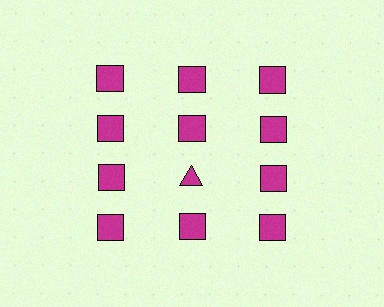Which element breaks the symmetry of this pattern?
The magenta triangle in the third row, second from left column breaks the symmetry. All other shapes are magenta squares.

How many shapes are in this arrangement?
There are 12 shapes arranged in a grid pattern.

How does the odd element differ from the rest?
It has a different shape: triangle instead of square.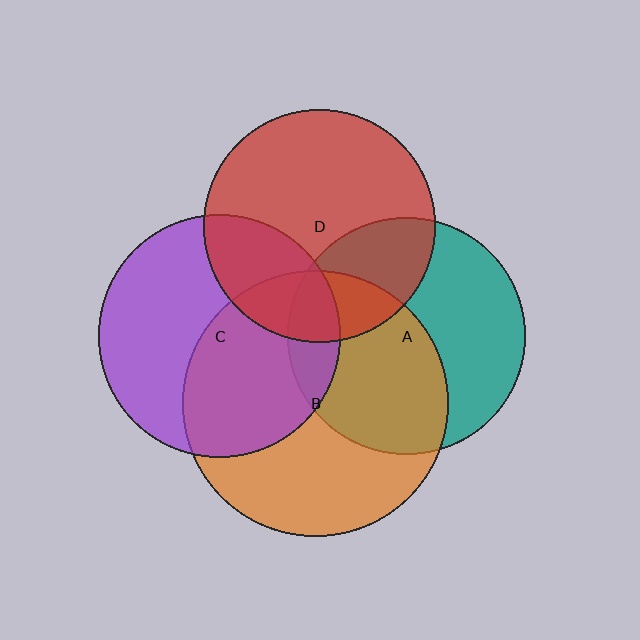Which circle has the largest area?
Circle B (orange).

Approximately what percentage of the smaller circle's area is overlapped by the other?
Approximately 50%.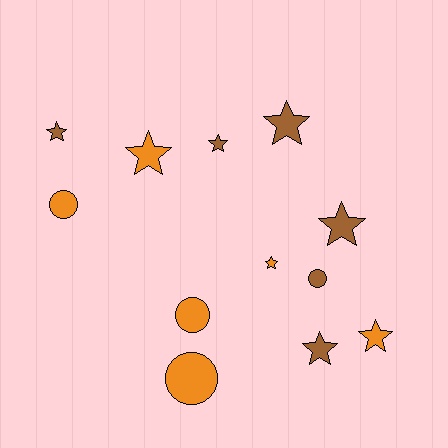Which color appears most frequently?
Brown, with 6 objects.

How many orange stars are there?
There are 3 orange stars.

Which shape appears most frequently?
Star, with 8 objects.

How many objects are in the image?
There are 12 objects.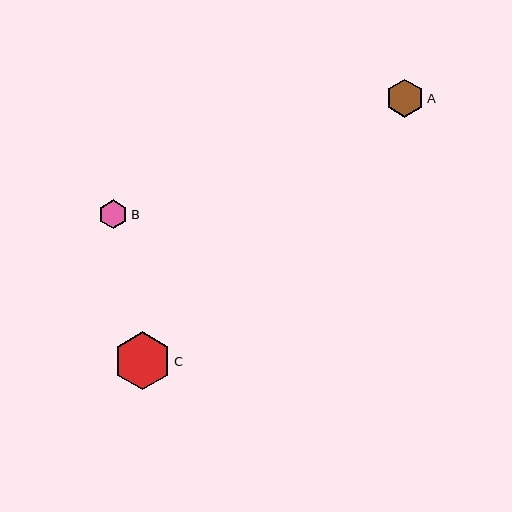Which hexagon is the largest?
Hexagon C is the largest with a size of approximately 58 pixels.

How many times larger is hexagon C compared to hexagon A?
Hexagon C is approximately 1.5 times the size of hexagon A.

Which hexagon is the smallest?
Hexagon B is the smallest with a size of approximately 29 pixels.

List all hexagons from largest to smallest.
From largest to smallest: C, A, B.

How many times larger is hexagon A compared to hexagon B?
Hexagon A is approximately 1.3 times the size of hexagon B.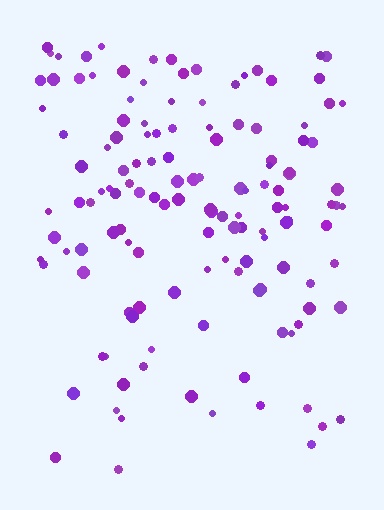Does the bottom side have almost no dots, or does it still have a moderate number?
Still a moderate number, just noticeably fewer than the top.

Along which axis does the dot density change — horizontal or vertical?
Vertical.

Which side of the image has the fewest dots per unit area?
The bottom.